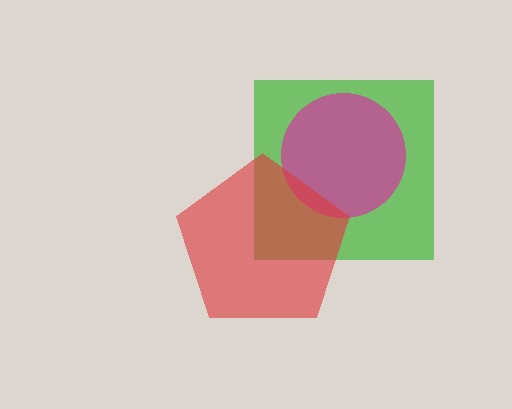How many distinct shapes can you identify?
There are 3 distinct shapes: a green square, a magenta circle, a red pentagon.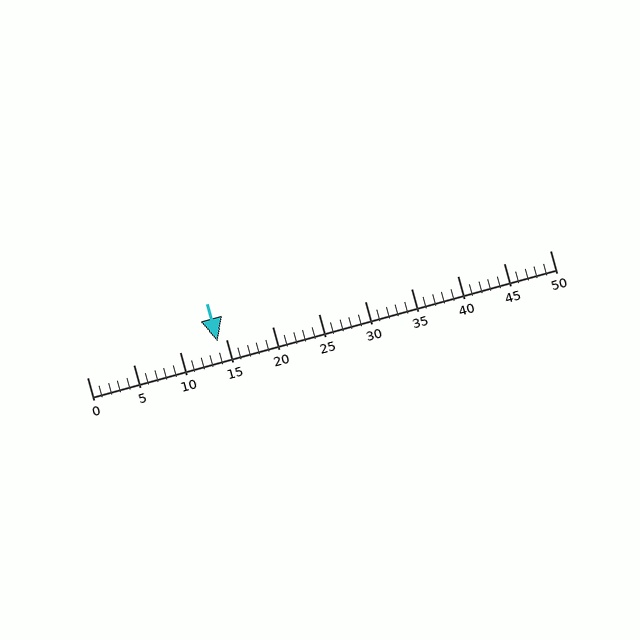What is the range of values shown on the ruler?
The ruler shows values from 0 to 50.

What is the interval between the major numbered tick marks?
The major tick marks are spaced 5 units apart.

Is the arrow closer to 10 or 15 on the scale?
The arrow is closer to 15.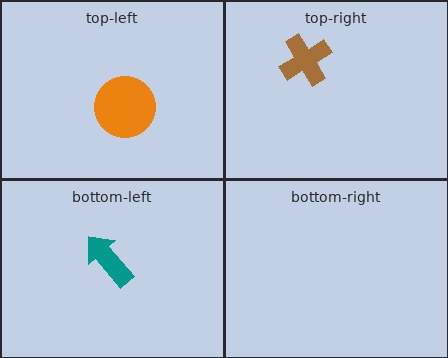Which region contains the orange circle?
The top-left region.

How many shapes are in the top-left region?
1.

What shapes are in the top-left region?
The orange circle.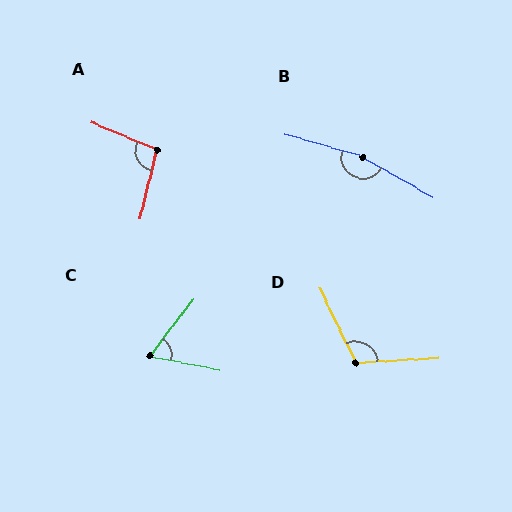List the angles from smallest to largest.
C (63°), A (99°), D (113°), B (166°).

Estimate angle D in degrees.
Approximately 113 degrees.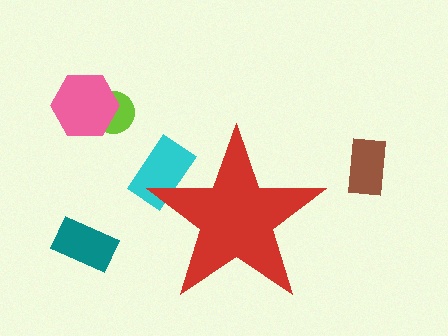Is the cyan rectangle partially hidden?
Yes, the cyan rectangle is partially hidden behind the red star.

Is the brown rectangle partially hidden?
No, the brown rectangle is fully visible.